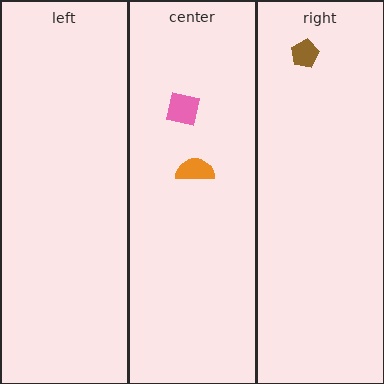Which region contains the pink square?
The center region.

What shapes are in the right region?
The brown pentagon.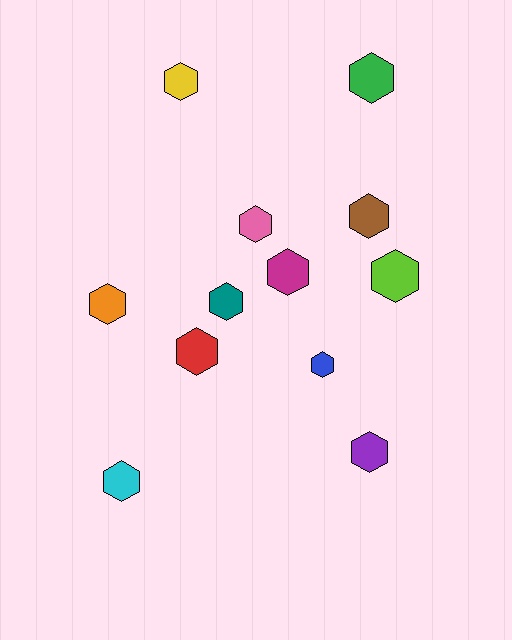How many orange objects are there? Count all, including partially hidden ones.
There is 1 orange object.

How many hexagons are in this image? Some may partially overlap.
There are 12 hexagons.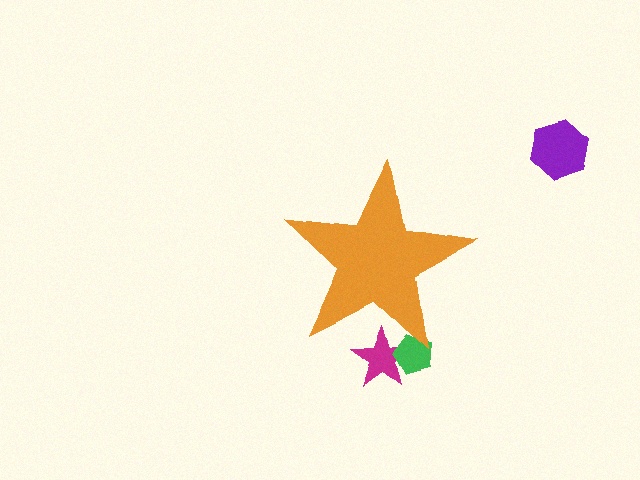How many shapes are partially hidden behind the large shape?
2 shapes are partially hidden.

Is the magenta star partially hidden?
Yes, the magenta star is partially hidden behind the orange star.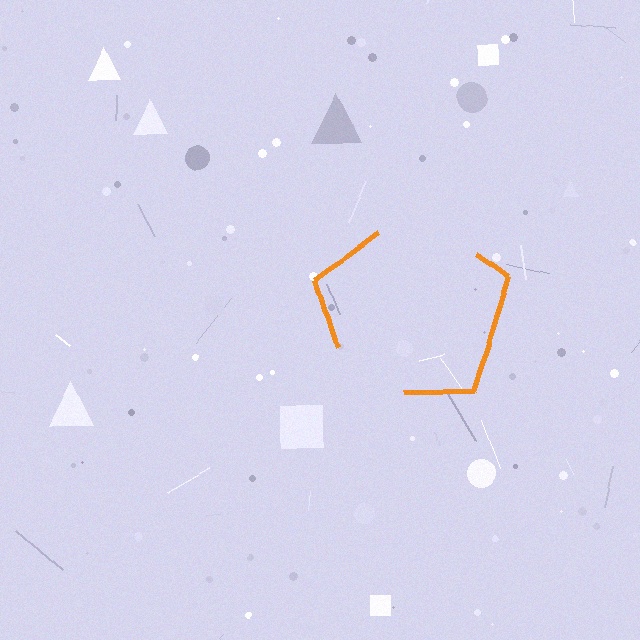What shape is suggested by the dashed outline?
The dashed outline suggests a pentagon.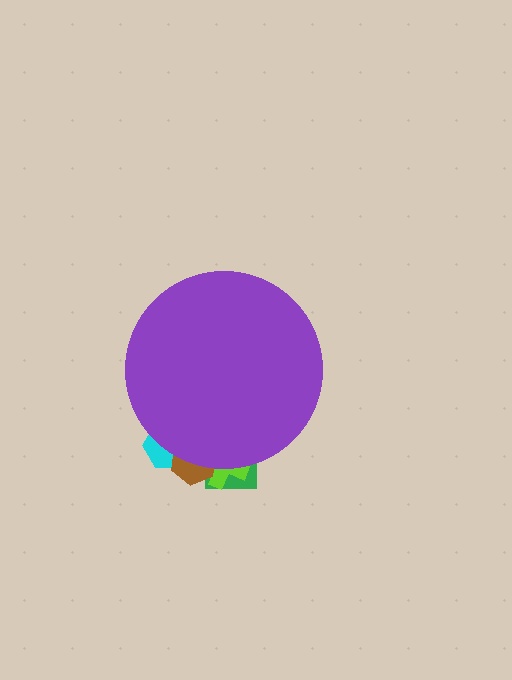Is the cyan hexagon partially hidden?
Yes, the cyan hexagon is partially hidden behind the purple circle.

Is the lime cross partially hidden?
Yes, the lime cross is partially hidden behind the purple circle.